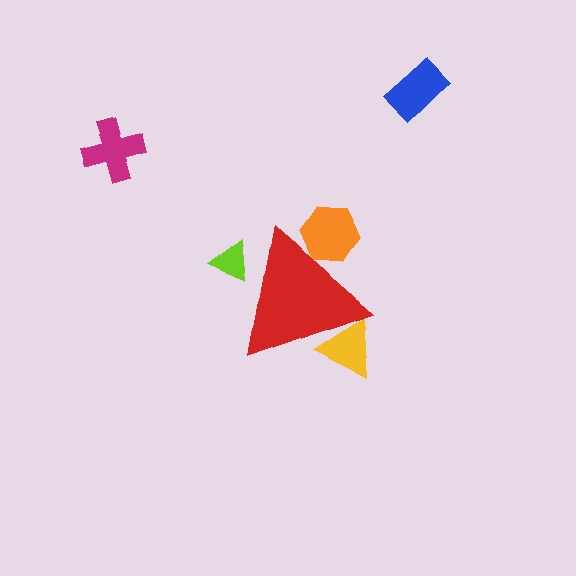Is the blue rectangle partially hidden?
No, the blue rectangle is fully visible.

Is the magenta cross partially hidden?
No, the magenta cross is fully visible.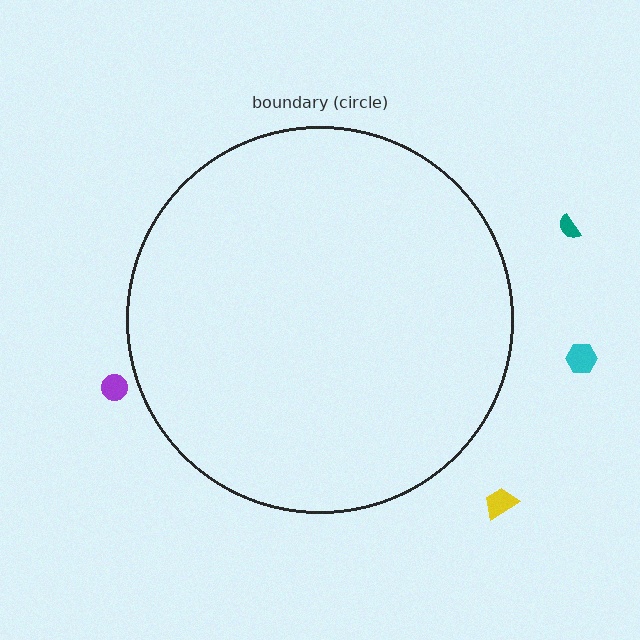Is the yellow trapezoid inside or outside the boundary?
Outside.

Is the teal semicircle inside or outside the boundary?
Outside.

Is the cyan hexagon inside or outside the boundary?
Outside.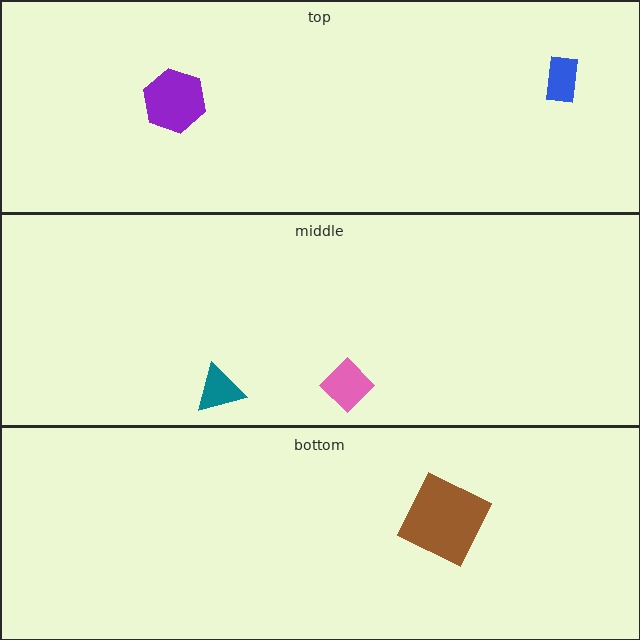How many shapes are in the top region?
2.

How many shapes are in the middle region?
2.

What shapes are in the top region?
The purple hexagon, the blue rectangle.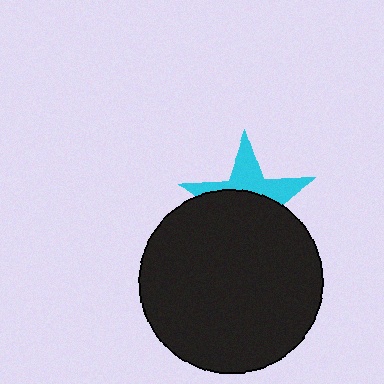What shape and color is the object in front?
The object in front is a black circle.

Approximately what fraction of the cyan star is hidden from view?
Roughly 59% of the cyan star is hidden behind the black circle.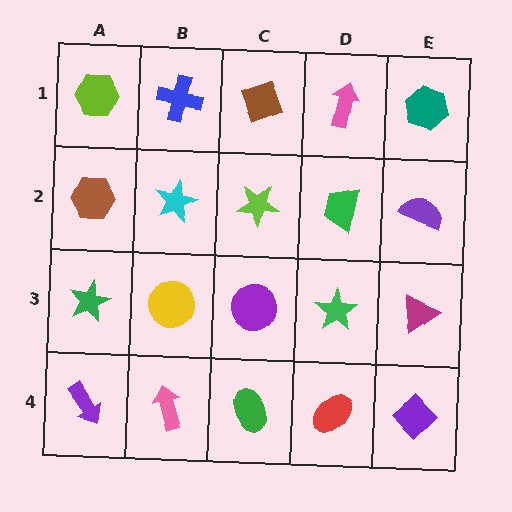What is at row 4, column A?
A purple arrow.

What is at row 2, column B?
A cyan star.